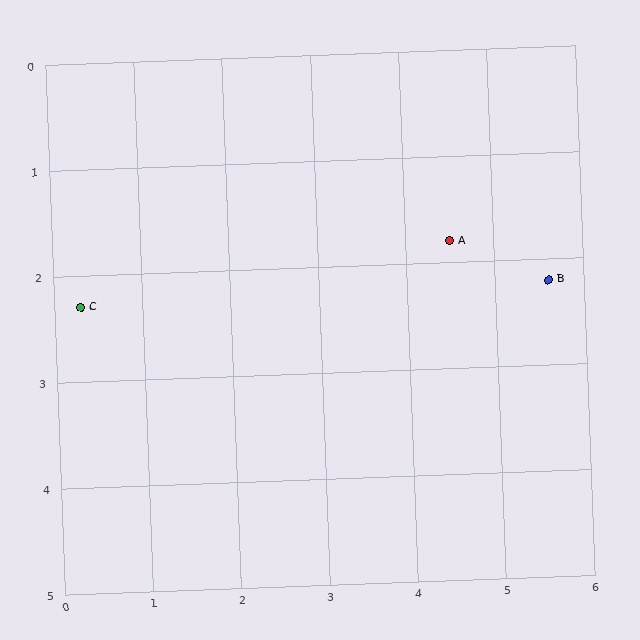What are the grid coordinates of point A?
Point A is at approximately (4.5, 1.8).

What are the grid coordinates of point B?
Point B is at approximately (5.6, 2.2).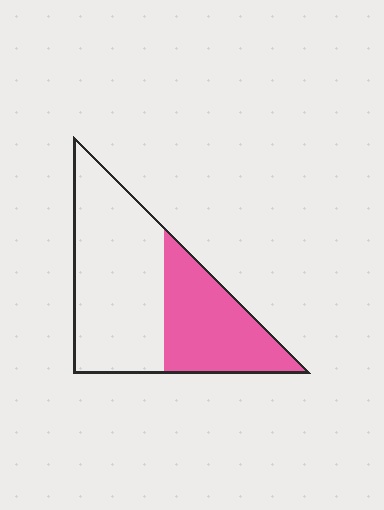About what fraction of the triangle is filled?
About three eighths (3/8).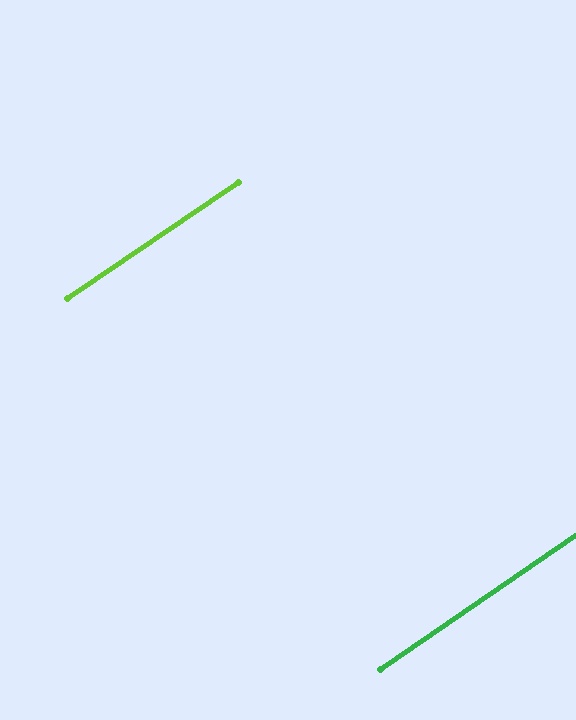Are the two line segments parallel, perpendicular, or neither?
Parallel — their directions differ by only 0.5°.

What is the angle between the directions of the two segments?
Approximately 0 degrees.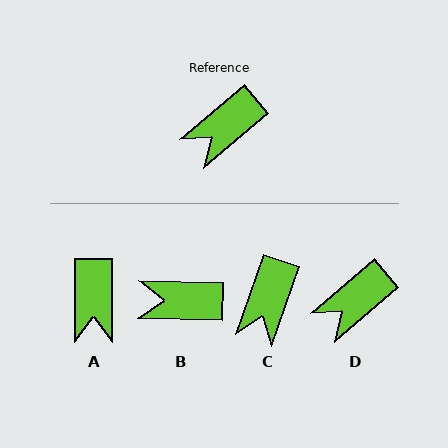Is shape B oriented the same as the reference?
No, it is off by about 41 degrees.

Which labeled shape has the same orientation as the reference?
D.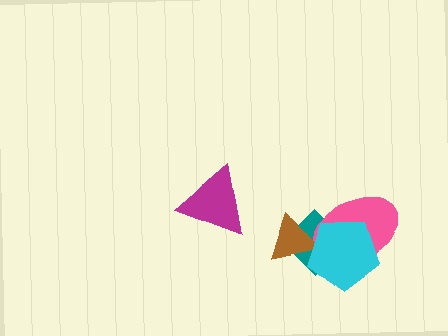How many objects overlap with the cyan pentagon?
3 objects overlap with the cyan pentagon.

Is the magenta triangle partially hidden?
No, no other shape covers it.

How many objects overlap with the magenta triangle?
0 objects overlap with the magenta triangle.